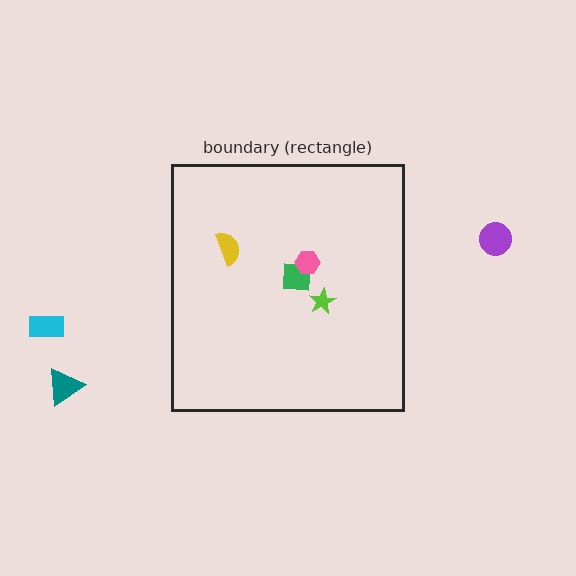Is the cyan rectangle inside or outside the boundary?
Outside.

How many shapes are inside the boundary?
4 inside, 3 outside.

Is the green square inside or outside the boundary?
Inside.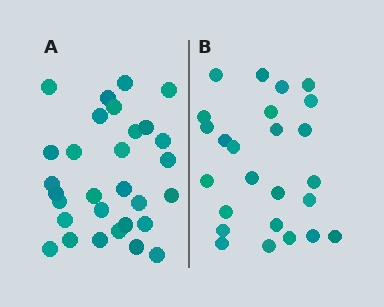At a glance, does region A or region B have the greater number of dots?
Region A (the left region) has more dots.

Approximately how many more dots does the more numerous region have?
Region A has about 5 more dots than region B.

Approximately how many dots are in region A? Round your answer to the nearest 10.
About 30 dots.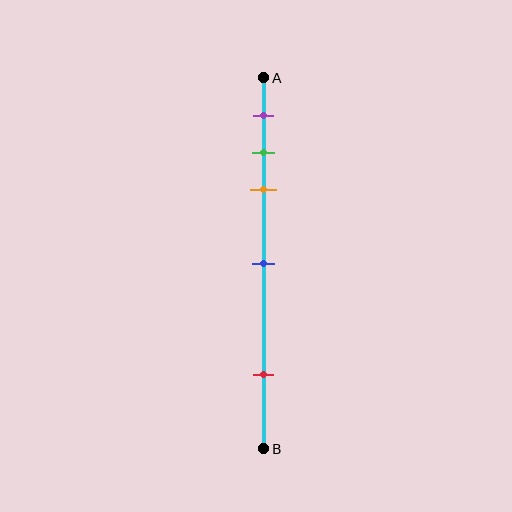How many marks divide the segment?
There are 5 marks dividing the segment.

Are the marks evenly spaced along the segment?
No, the marks are not evenly spaced.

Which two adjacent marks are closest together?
The green and orange marks are the closest adjacent pair.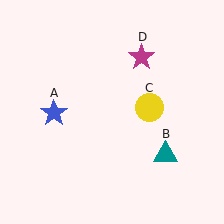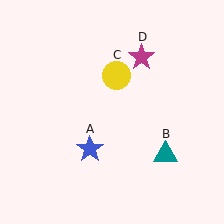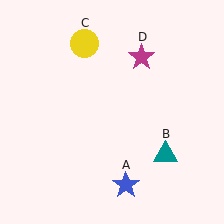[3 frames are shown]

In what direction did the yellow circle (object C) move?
The yellow circle (object C) moved up and to the left.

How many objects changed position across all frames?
2 objects changed position: blue star (object A), yellow circle (object C).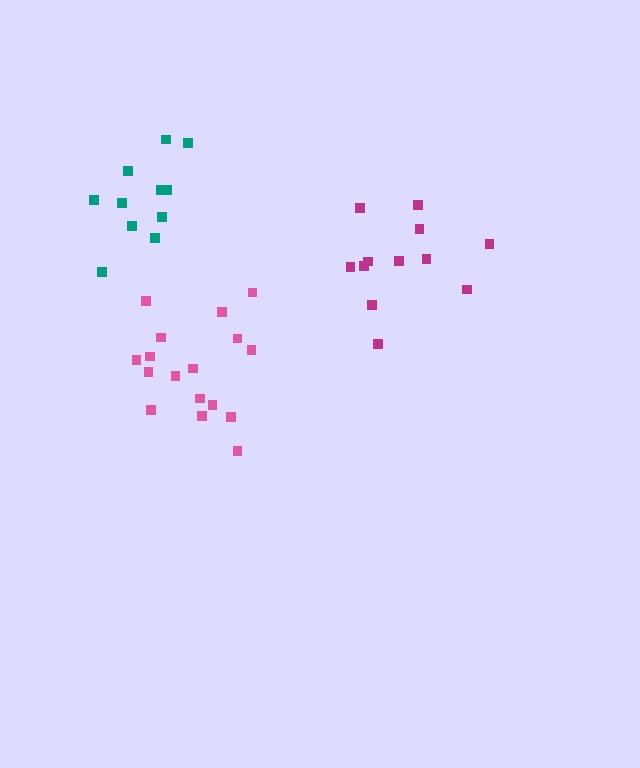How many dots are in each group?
Group 1: 17 dots, Group 2: 11 dots, Group 3: 12 dots (40 total).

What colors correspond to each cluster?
The clusters are colored: pink, teal, magenta.